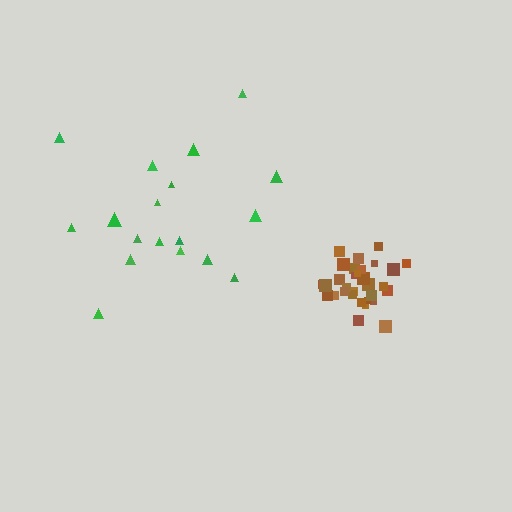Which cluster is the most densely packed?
Brown.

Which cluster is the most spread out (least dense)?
Green.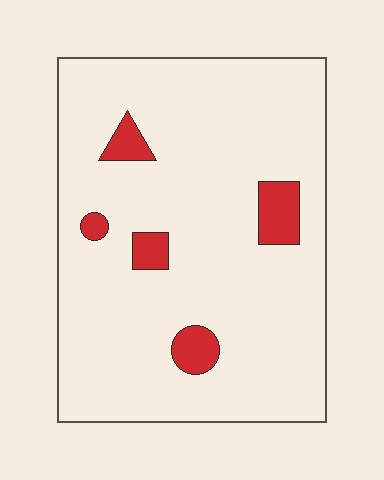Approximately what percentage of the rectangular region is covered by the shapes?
Approximately 10%.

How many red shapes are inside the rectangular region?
5.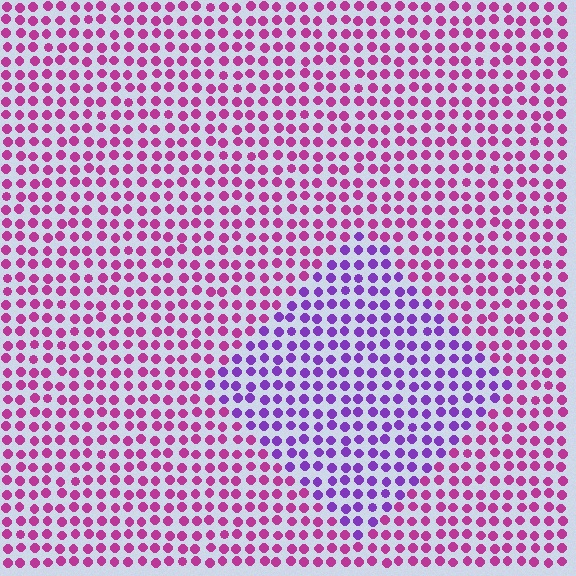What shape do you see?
I see a diamond.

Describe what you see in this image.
The image is filled with small magenta elements in a uniform arrangement. A diamond-shaped region is visible where the elements are tinted to a slightly different hue, forming a subtle color boundary.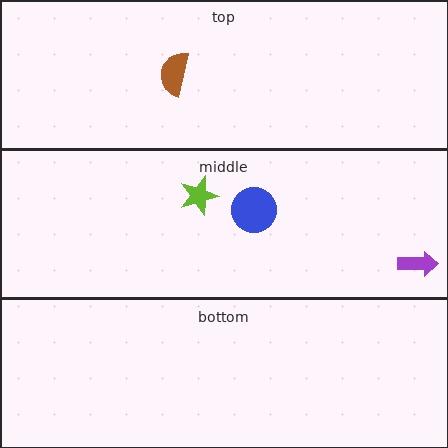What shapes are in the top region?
The brown semicircle.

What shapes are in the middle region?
The lime star, the purple arrow, the blue circle.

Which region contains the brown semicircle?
The top region.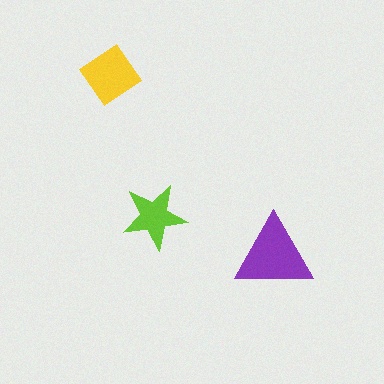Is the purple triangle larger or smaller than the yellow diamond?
Larger.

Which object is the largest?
The purple triangle.